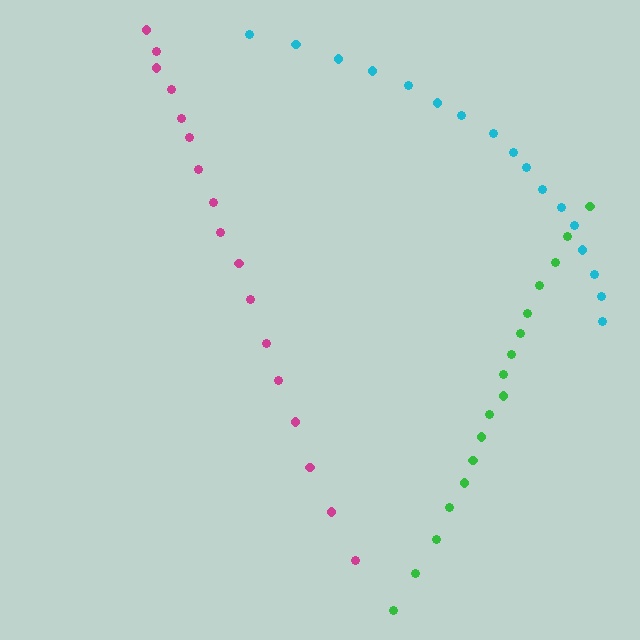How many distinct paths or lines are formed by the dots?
There are 3 distinct paths.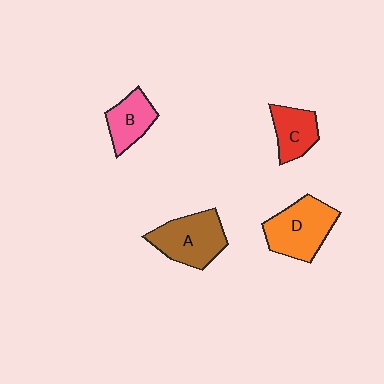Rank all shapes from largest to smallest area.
From largest to smallest: D (orange), A (brown), B (pink), C (red).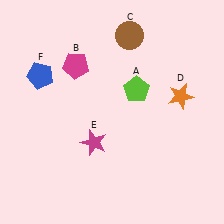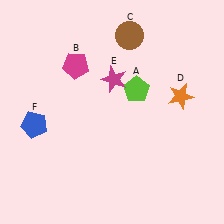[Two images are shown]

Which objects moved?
The objects that moved are: the magenta star (E), the blue pentagon (F).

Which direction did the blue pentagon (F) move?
The blue pentagon (F) moved down.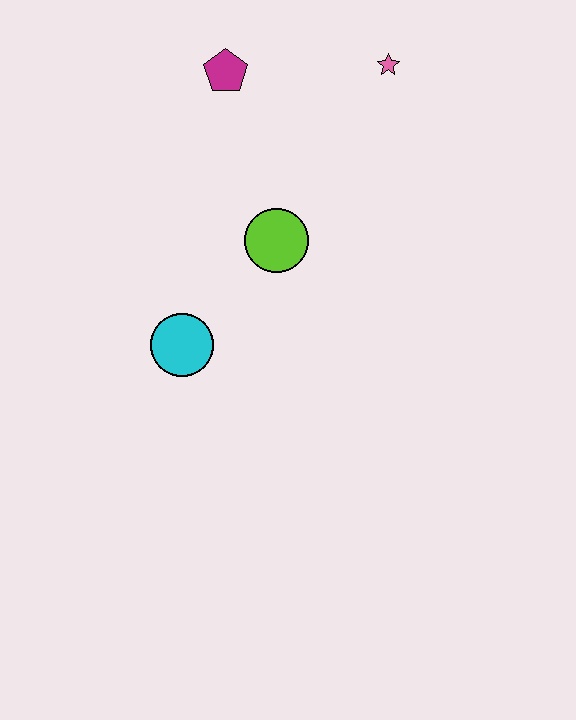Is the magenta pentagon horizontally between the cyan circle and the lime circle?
Yes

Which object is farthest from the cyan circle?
The pink star is farthest from the cyan circle.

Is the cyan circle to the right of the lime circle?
No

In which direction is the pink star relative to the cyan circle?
The pink star is above the cyan circle.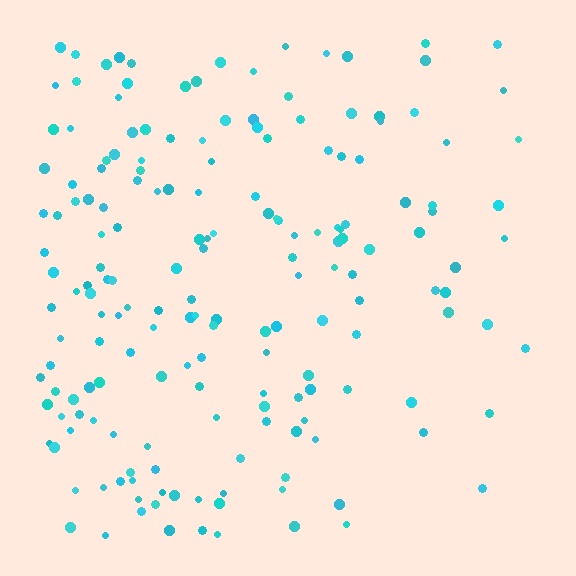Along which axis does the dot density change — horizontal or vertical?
Horizontal.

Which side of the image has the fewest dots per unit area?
The right.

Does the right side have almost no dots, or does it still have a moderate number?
Still a moderate number, just noticeably fewer than the left.